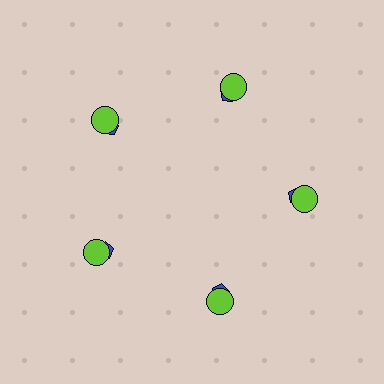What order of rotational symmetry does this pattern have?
This pattern has 5-fold rotational symmetry.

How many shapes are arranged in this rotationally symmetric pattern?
There are 10 shapes, arranged in 5 groups of 2.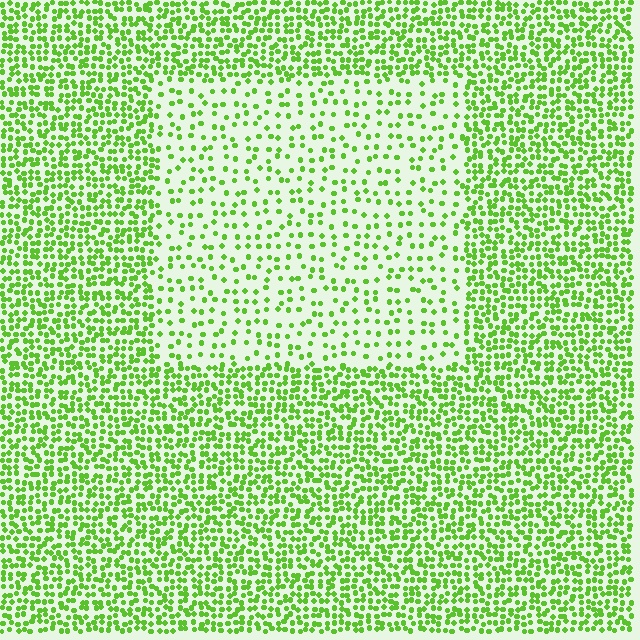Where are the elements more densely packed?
The elements are more densely packed outside the rectangle boundary.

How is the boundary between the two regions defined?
The boundary is defined by a change in element density (approximately 2.4x ratio). All elements are the same color, size, and shape.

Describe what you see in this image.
The image contains small lime elements arranged at two different densities. A rectangle-shaped region is visible where the elements are less densely packed than the surrounding area.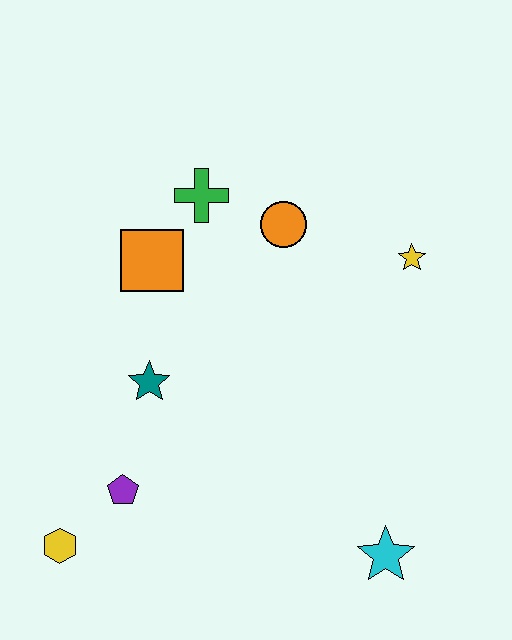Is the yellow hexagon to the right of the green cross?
No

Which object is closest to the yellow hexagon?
The purple pentagon is closest to the yellow hexagon.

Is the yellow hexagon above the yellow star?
No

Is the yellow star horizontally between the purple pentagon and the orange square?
No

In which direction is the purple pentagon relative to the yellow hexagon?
The purple pentagon is to the right of the yellow hexagon.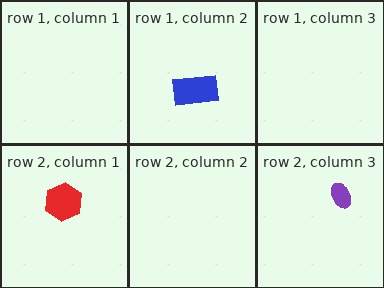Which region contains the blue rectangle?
The row 1, column 2 region.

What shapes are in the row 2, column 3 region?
The purple ellipse.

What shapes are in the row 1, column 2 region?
The blue rectangle.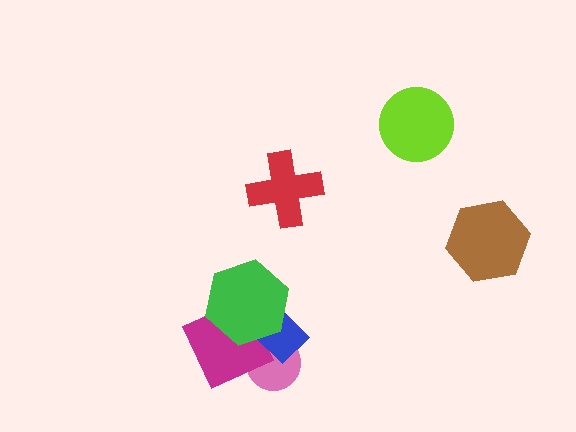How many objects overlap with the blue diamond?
3 objects overlap with the blue diamond.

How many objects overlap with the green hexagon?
2 objects overlap with the green hexagon.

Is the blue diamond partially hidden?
Yes, it is partially covered by another shape.